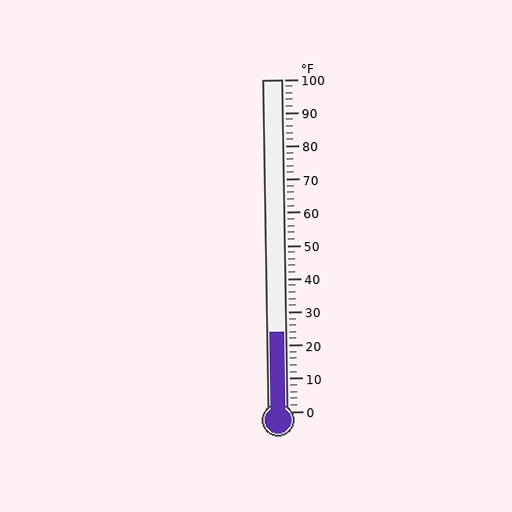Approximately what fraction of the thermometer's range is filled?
The thermometer is filled to approximately 25% of its range.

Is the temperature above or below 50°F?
The temperature is below 50°F.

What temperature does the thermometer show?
The thermometer shows approximately 24°F.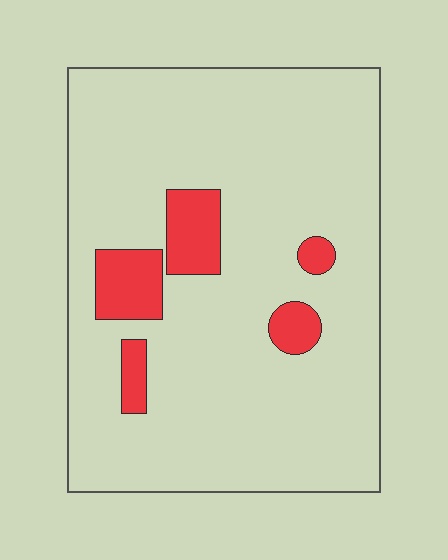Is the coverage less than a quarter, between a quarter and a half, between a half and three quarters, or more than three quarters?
Less than a quarter.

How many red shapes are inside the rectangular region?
5.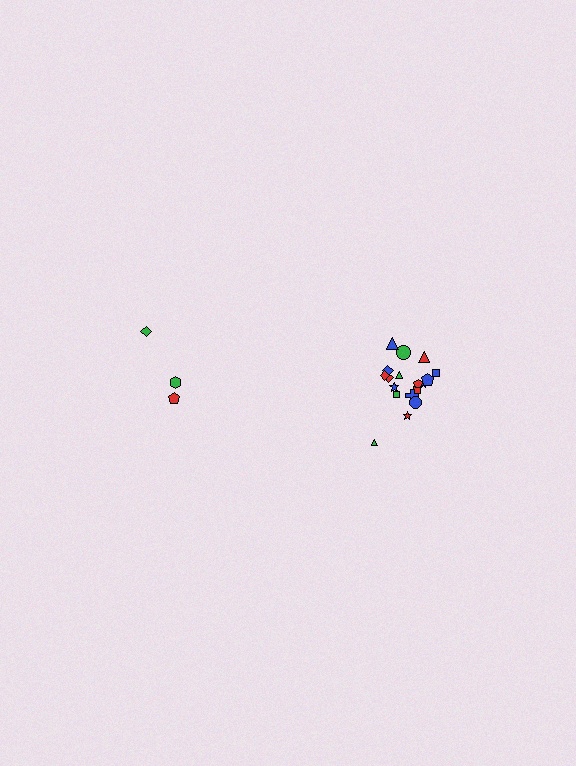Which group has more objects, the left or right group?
The right group.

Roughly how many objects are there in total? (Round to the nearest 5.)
Roughly 20 objects in total.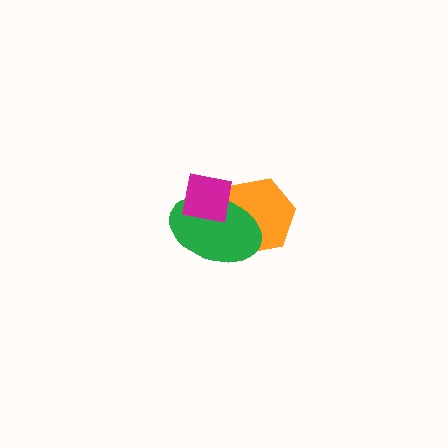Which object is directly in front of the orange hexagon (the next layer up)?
The green ellipse is directly in front of the orange hexagon.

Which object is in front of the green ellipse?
The magenta square is in front of the green ellipse.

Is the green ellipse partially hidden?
Yes, it is partially covered by another shape.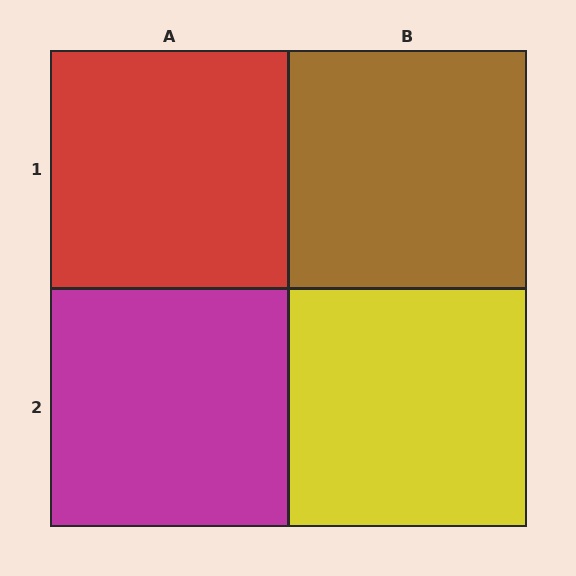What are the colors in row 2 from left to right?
Magenta, yellow.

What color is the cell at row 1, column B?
Brown.